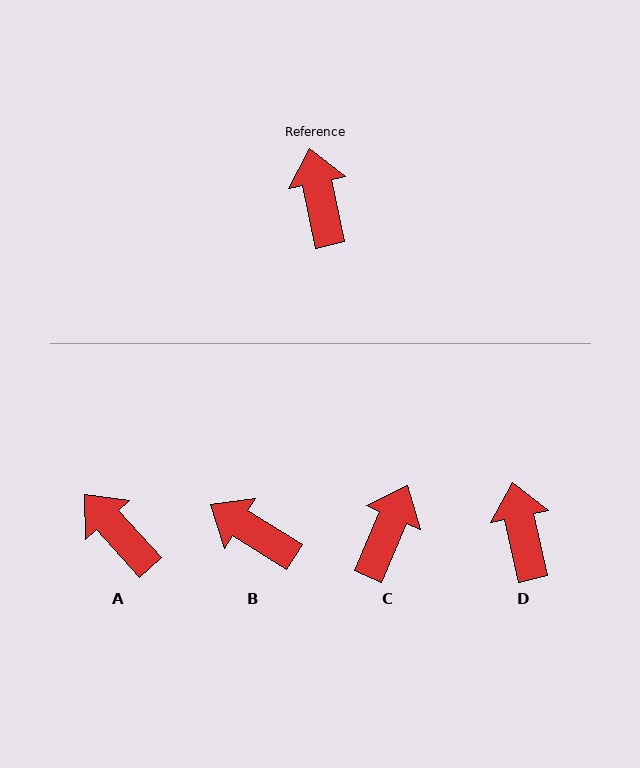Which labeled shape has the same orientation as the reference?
D.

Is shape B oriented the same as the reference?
No, it is off by about 46 degrees.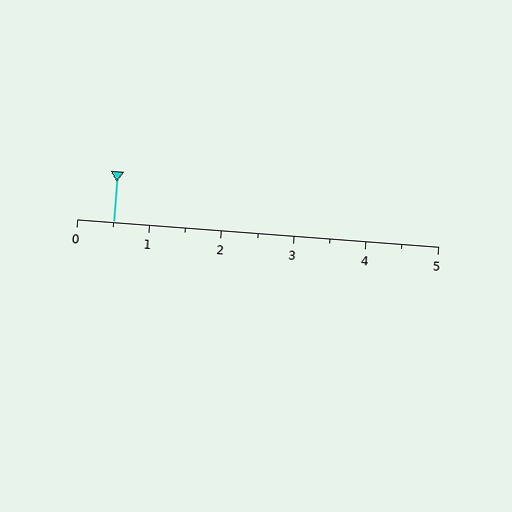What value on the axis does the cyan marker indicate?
The marker indicates approximately 0.5.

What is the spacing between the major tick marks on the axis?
The major ticks are spaced 1 apart.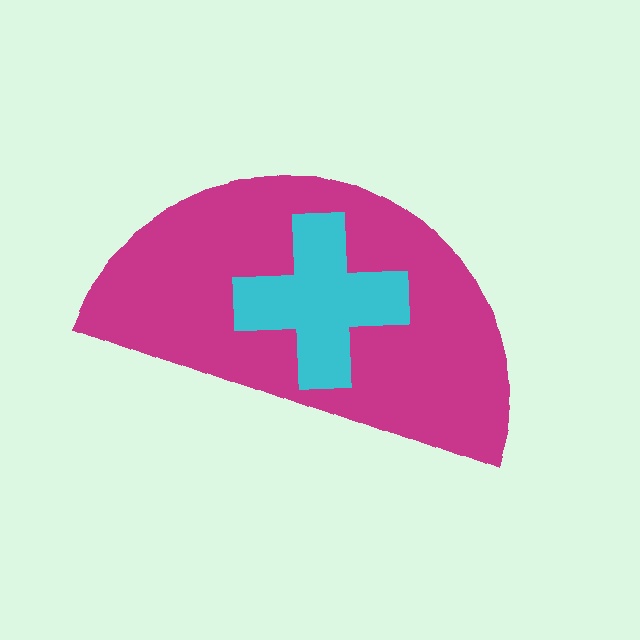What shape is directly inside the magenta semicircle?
The cyan cross.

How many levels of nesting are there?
2.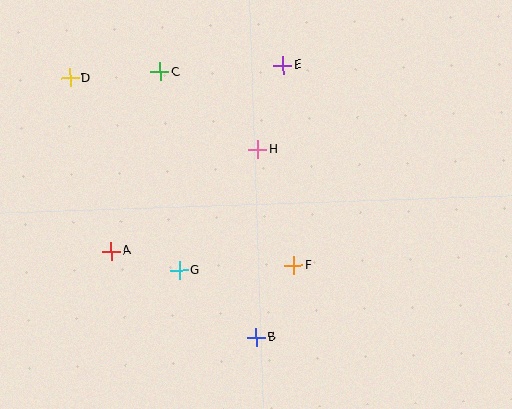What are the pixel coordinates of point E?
Point E is at (283, 65).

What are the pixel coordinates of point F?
Point F is at (294, 265).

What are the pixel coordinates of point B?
Point B is at (256, 337).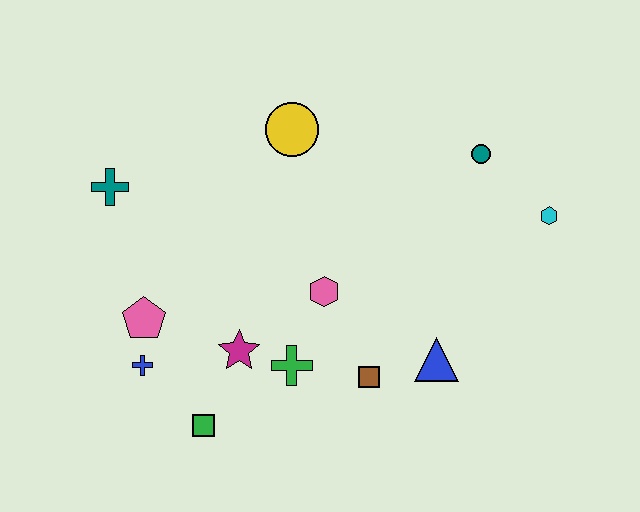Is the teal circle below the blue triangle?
No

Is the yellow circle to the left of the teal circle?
Yes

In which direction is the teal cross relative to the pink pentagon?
The teal cross is above the pink pentagon.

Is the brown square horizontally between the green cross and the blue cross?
No